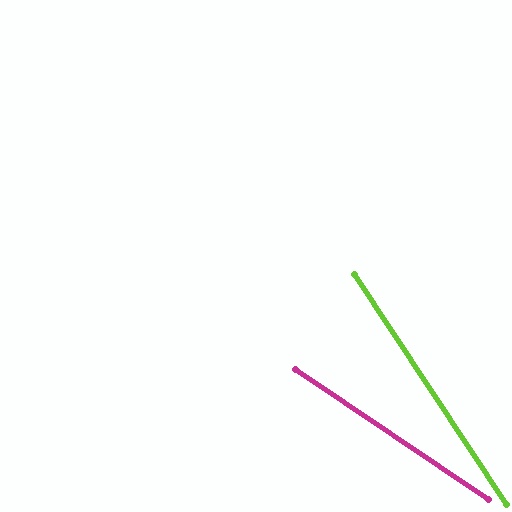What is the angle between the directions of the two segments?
Approximately 22 degrees.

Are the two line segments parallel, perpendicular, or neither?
Neither parallel nor perpendicular — they differ by about 22°.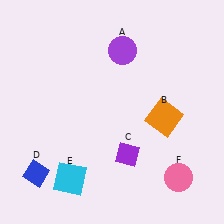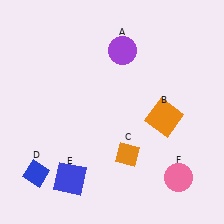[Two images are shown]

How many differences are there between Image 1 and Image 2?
There are 2 differences between the two images.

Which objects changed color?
C changed from purple to orange. E changed from cyan to blue.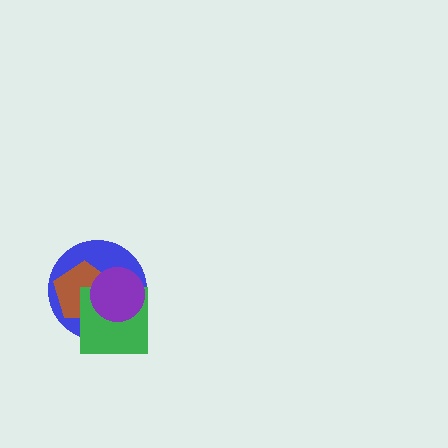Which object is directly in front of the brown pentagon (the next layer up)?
The green square is directly in front of the brown pentagon.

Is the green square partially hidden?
Yes, it is partially covered by another shape.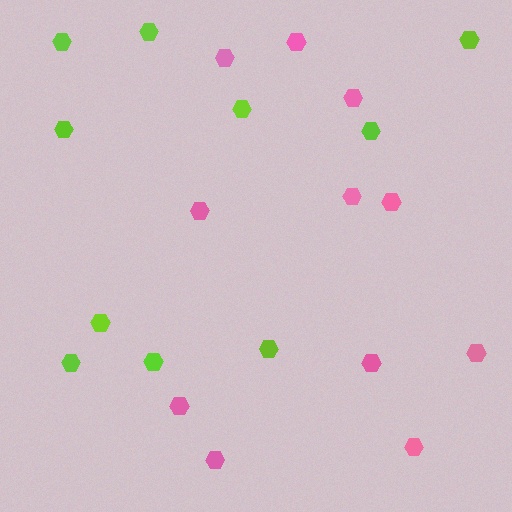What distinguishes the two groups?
There are 2 groups: one group of lime hexagons (10) and one group of pink hexagons (11).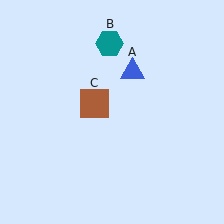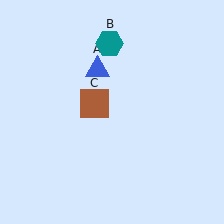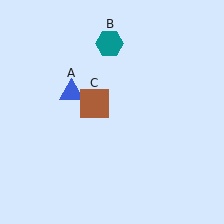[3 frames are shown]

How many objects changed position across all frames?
1 object changed position: blue triangle (object A).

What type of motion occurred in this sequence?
The blue triangle (object A) rotated counterclockwise around the center of the scene.